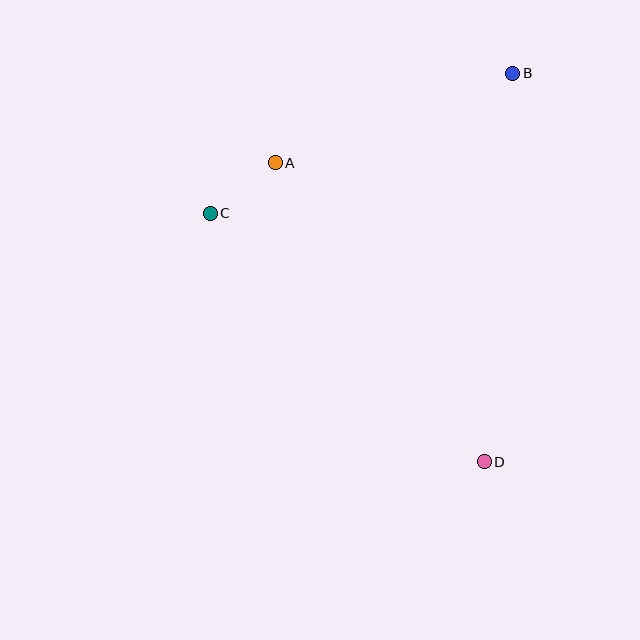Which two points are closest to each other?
Points A and C are closest to each other.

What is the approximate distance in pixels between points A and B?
The distance between A and B is approximately 254 pixels.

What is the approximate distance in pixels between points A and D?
The distance between A and D is approximately 365 pixels.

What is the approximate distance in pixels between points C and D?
The distance between C and D is approximately 370 pixels.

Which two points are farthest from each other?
Points B and D are farthest from each other.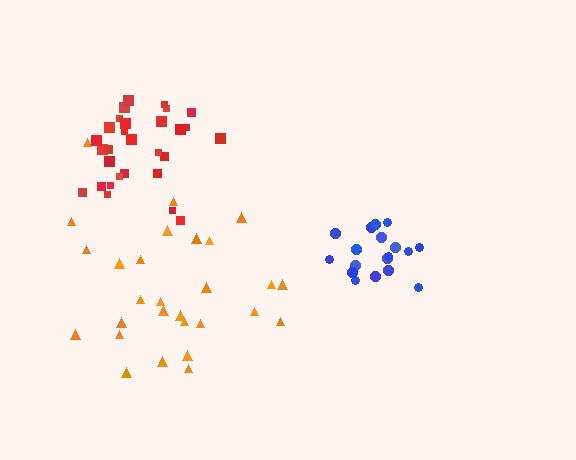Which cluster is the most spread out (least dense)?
Orange.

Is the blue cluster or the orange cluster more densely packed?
Blue.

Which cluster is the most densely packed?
Blue.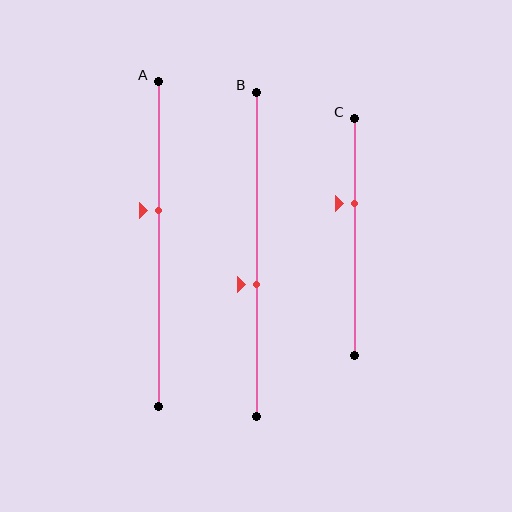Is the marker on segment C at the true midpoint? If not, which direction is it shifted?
No, the marker on segment C is shifted upward by about 14% of the segment length.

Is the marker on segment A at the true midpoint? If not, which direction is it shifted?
No, the marker on segment A is shifted upward by about 10% of the segment length.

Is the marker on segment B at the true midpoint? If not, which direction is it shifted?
No, the marker on segment B is shifted downward by about 9% of the segment length.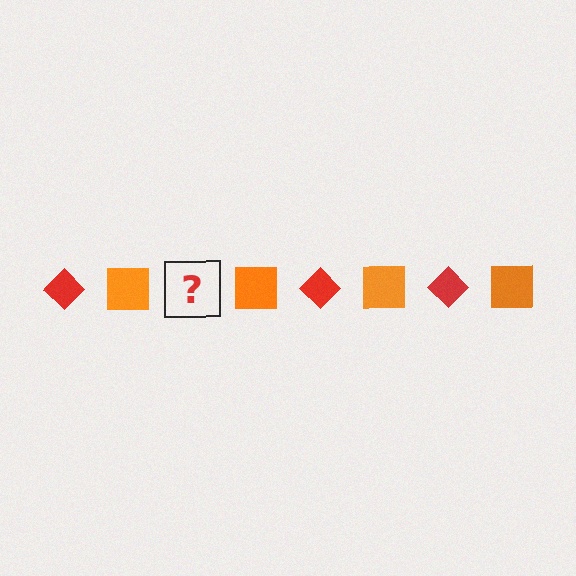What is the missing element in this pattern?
The missing element is a red diamond.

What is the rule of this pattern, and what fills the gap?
The rule is that the pattern alternates between red diamond and orange square. The gap should be filled with a red diamond.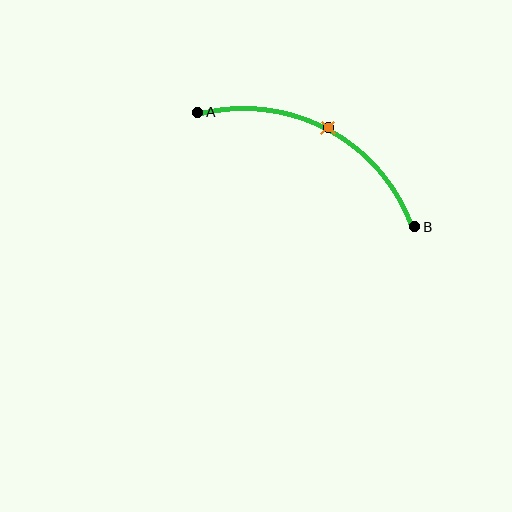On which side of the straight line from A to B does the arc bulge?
The arc bulges above the straight line connecting A and B.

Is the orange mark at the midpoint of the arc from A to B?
Yes. The orange mark lies on the arc at equal arc-length from both A and B — it is the arc midpoint.